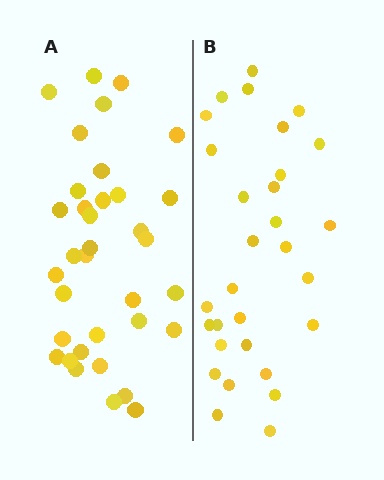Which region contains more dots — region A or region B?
Region A (the left region) has more dots.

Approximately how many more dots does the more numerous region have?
Region A has about 5 more dots than region B.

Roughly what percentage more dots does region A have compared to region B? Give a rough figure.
About 15% more.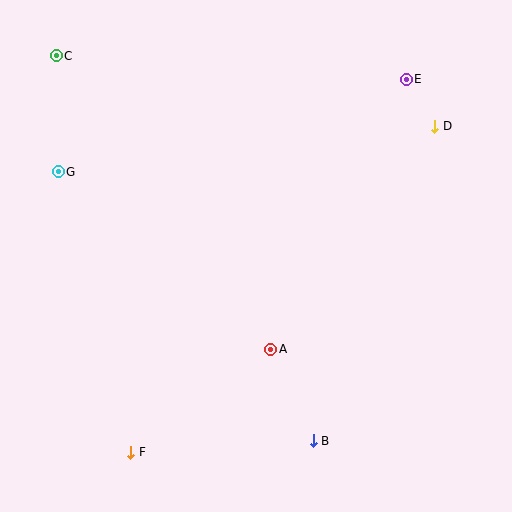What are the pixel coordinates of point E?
Point E is at (406, 79).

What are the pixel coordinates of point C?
Point C is at (56, 56).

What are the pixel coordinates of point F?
Point F is at (131, 452).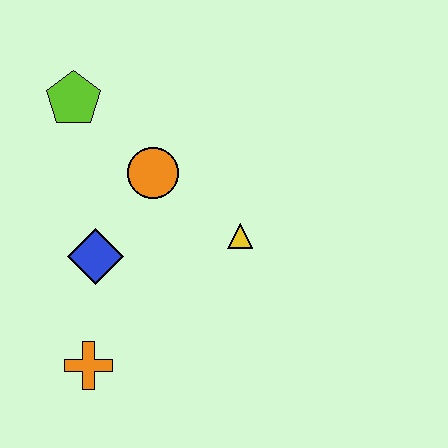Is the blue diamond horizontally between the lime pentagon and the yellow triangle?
Yes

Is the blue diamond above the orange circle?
No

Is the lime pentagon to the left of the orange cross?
Yes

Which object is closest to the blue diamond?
The orange circle is closest to the blue diamond.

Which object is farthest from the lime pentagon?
The orange cross is farthest from the lime pentagon.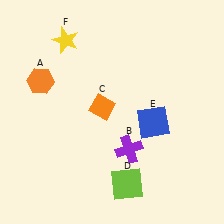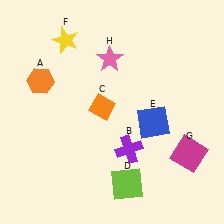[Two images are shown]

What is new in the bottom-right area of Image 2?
A magenta square (G) was added in the bottom-right area of Image 2.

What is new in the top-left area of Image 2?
A pink star (H) was added in the top-left area of Image 2.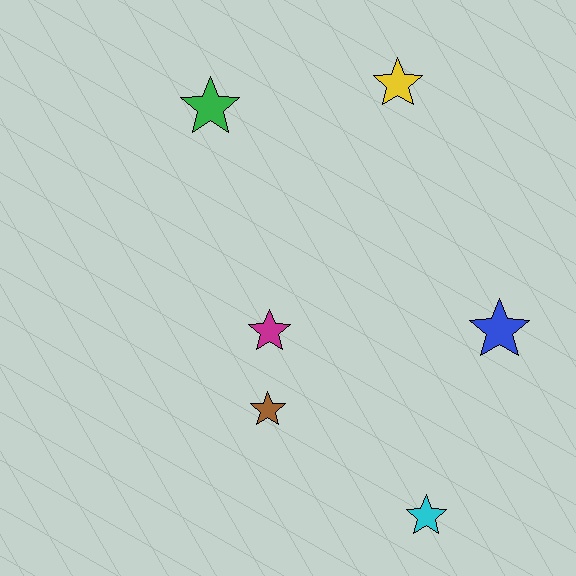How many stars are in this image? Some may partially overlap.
There are 6 stars.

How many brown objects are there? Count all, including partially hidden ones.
There is 1 brown object.